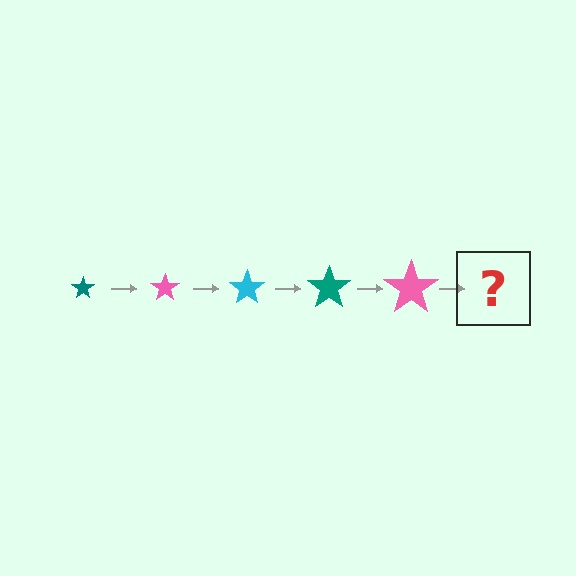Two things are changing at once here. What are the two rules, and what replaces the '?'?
The two rules are that the star grows larger each step and the color cycles through teal, pink, and cyan. The '?' should be a cyan star, larger than the previous one.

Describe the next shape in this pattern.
It should be a cyan star, larger than the previous one.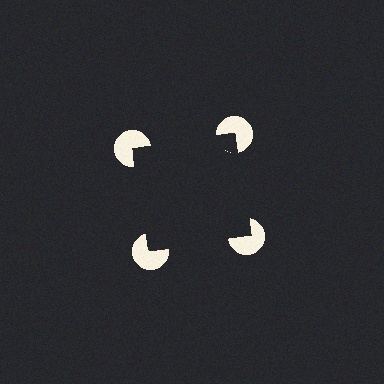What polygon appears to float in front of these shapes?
An illusory square — its edges are inferred from the aligned wedge cuts in the pac-man discs, not physically drawn.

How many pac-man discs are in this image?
There are 4 — one at each vertex of the illusory square.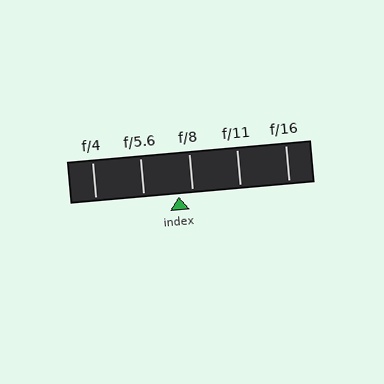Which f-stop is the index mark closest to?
The index mark is closest to f/8.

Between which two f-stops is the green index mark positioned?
The index mark is between f/5.6 and f/8.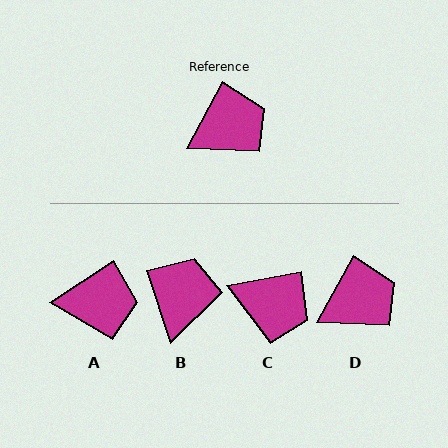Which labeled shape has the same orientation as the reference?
D.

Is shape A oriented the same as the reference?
No, it is off by about 28 degrees.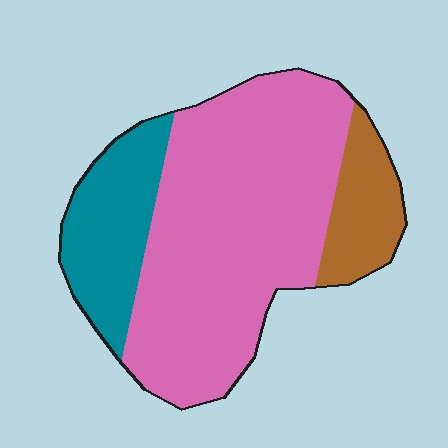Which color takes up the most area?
Pink, at roughly 65%.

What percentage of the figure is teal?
Teal covers 20% of the figure.